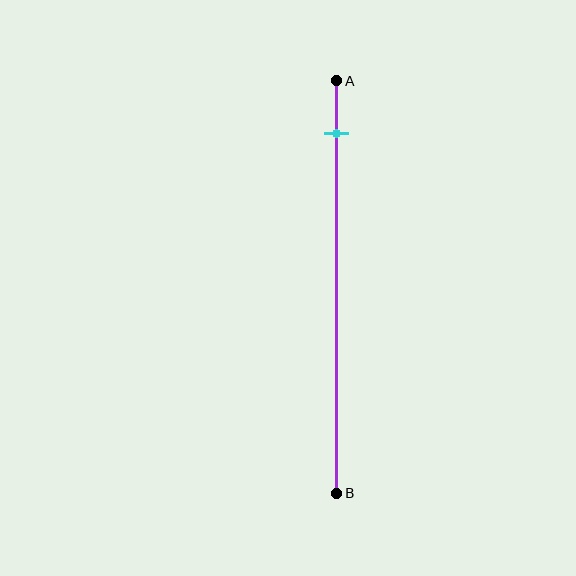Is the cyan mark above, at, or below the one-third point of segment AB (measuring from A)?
The cyan mark is above the one-third point of segment AB.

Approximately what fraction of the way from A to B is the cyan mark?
The cyan mark is approximately 15% of the way from A to B.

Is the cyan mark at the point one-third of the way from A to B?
No, the mark is at about 15% from A, not at the 33% one-third point.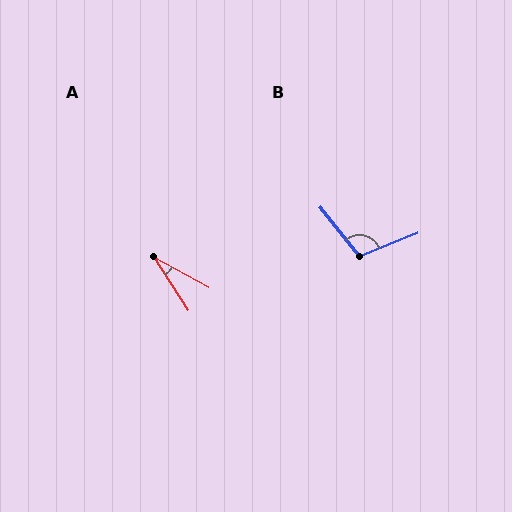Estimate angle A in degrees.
Approximately 28 degrees.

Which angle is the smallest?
A, at approximately 28 degrees.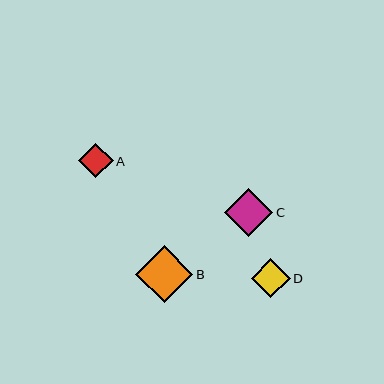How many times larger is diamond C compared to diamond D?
Diamond C is approximately 1.2 times the size of diamond D.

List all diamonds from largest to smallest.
From largest to smallest: B, C, D, A.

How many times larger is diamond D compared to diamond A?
Diamond D is approximately 1.1 times the size of diamond A.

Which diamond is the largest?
Diamond B is the largest with a size of approximately 57 pixels.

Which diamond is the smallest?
Diamond A is the smallest with a size of approximately 35 pixels.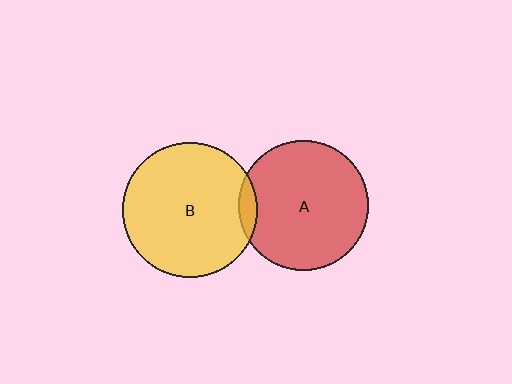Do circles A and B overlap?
Yes.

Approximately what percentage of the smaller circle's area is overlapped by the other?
Approximately 5%.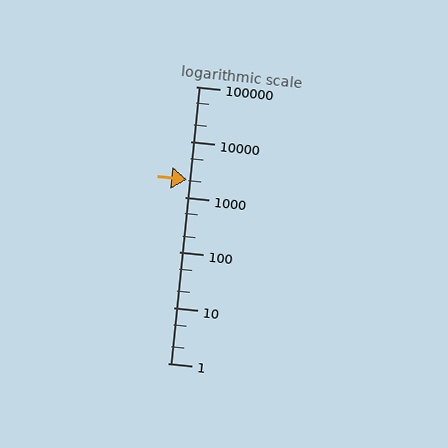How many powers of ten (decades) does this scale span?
The scale spans 5 decades, from 1 to 100000.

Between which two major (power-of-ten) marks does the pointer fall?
The pointer is between 1000 and 10000.